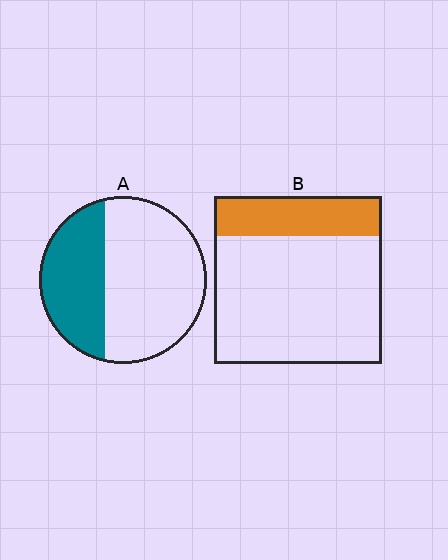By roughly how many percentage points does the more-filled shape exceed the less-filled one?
By roughly 15 percentage points (A over B).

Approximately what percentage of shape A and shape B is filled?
A is approximately 35% and B is approximately 25%.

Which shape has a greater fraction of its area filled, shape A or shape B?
Shape A.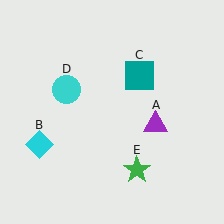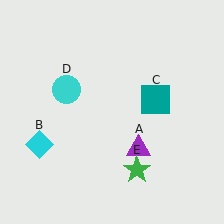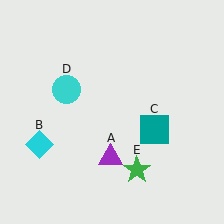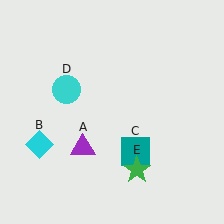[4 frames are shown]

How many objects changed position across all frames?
2 objects changed position: purple triangle (object A), teal square (object C).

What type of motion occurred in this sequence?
The purple triangle (object A), teal square (object C) rotated clockwise around the center of the scene.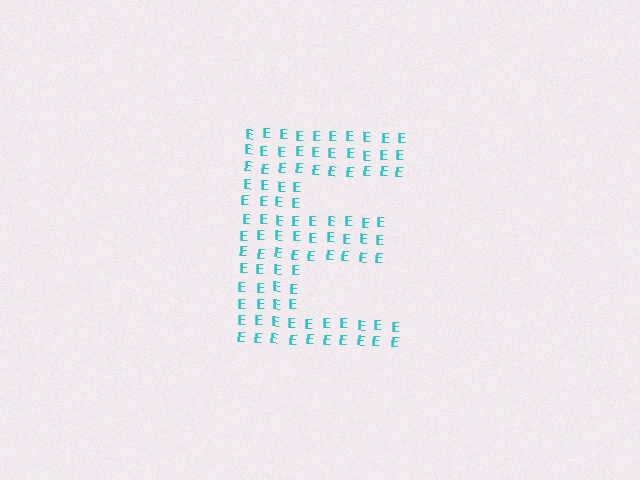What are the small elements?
The small elements are letter E's.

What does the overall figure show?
The overall figure shows the letter E.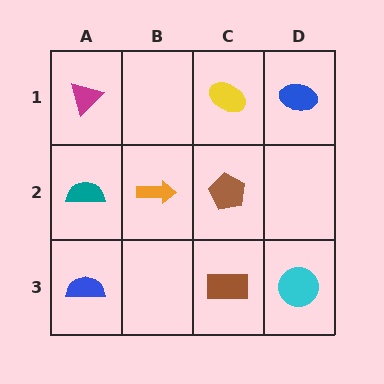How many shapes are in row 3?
3 shapes.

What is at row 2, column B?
An orange arrow.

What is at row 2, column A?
A teal semicircle.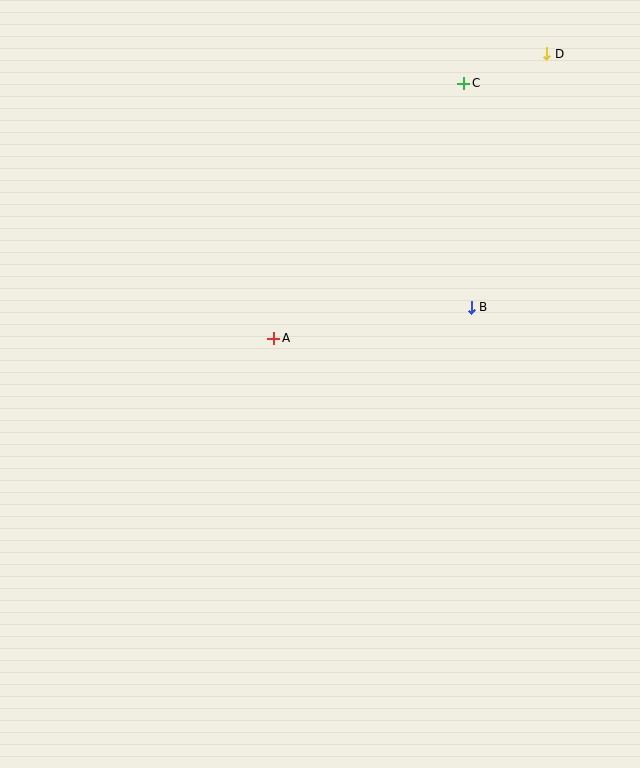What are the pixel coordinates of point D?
Point D is at (547, 54).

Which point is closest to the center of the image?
Point A at (274, 338) is closest to the center.